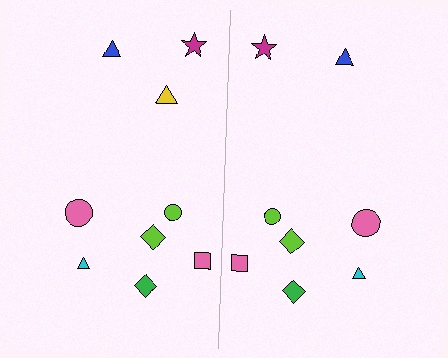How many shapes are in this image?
There are 17 shapes in this image.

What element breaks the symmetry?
A yellow triangle is missing from the right side.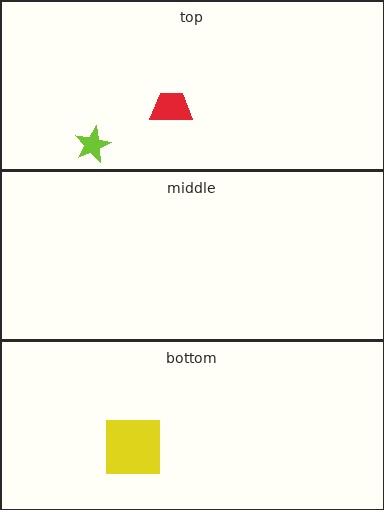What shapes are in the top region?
The red trapezoid, the lime star.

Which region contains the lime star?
The top region.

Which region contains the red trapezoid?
The top region.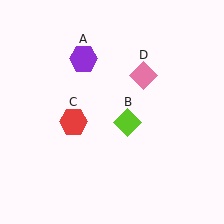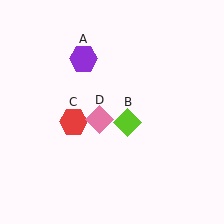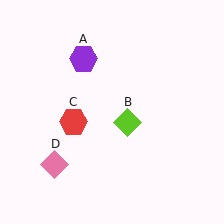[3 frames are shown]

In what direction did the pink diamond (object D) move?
The pink diamond (object D) moved down and to the left.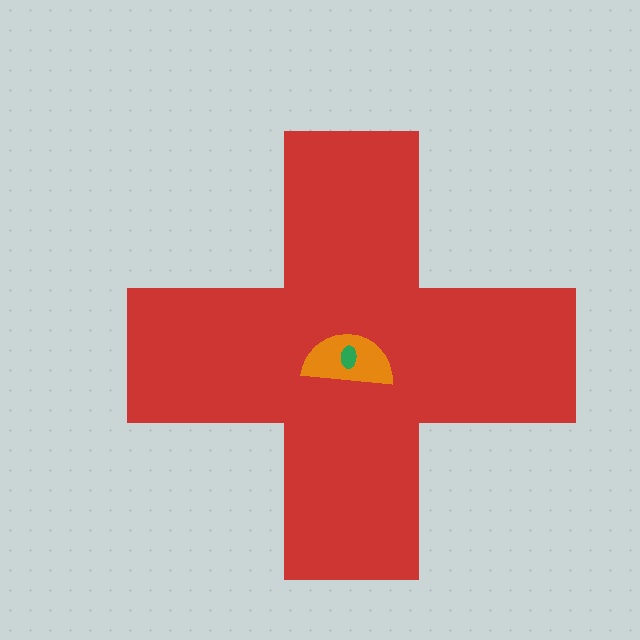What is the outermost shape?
The red cross.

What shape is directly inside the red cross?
The orange semicircle.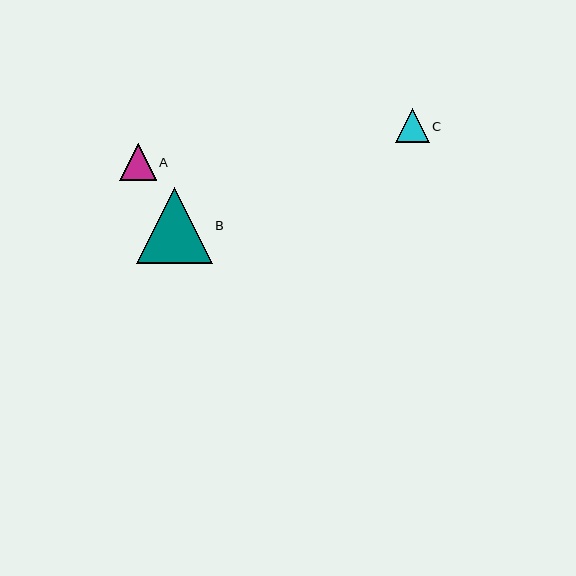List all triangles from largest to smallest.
From largest to smallest: B, A, C.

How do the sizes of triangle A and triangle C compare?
Triangle A and triangle C are approximately the same size.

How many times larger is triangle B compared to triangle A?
Triangle B is approximately 2.1 times the size of triangle A.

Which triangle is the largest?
Triangle B is the largest with a size of approximately 75 pixels.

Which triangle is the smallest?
Triangle C is the smallest with a size of approximately 34 pixels.